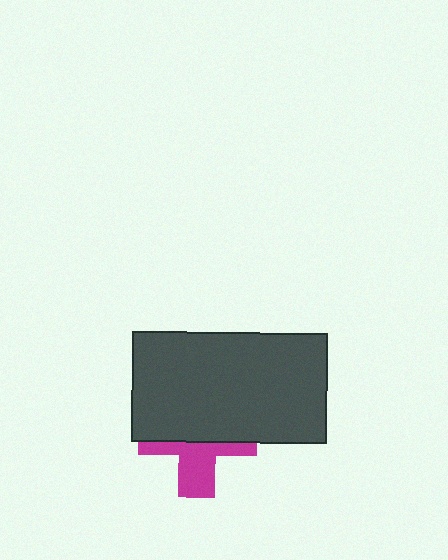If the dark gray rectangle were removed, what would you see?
You would see the complete magenta cross.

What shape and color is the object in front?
The object in front is a dark gray rectangle.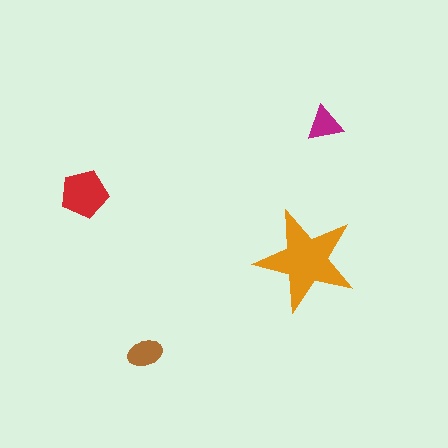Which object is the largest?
The orange star.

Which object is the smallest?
The magenta triangle.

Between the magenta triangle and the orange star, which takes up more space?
The orange star.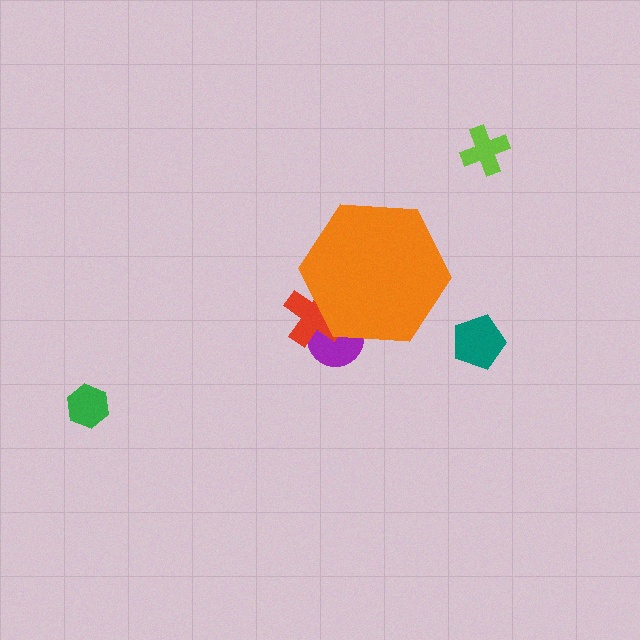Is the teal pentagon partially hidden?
No, the teal pentagon is fully visible.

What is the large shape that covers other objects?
An orange hexagon.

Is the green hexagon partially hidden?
No, the green hexagon is fully visible.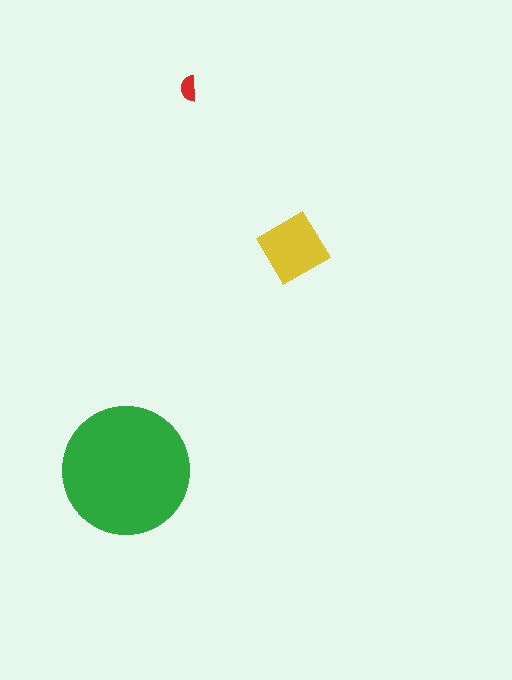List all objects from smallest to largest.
The red semicircle, the yellow diamond, the green circle.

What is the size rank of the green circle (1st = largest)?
1st.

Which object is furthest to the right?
The yellow diamond is rightmost.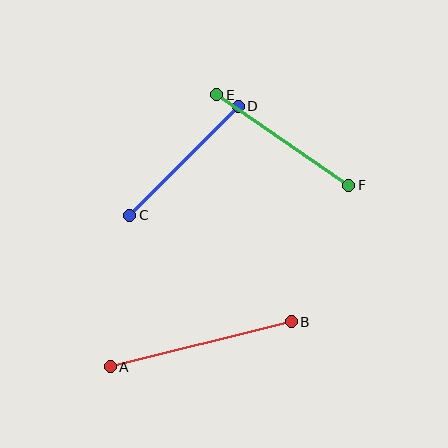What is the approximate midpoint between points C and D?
The midpoint is at approximately (184, 161) pixels.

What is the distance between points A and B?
The distance is approximately 187 pixels.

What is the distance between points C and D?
The distance is approximately 154 pixels.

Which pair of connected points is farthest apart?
Points A and B are farthest apart.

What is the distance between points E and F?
The distance is approximately 160 pixels.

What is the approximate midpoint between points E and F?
The midpoint is at approximately (283, 140) pixels.